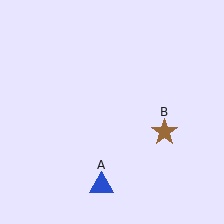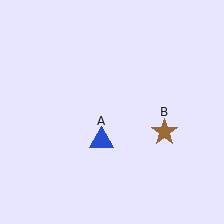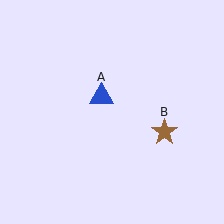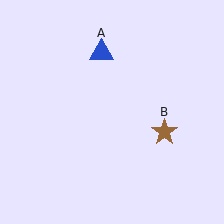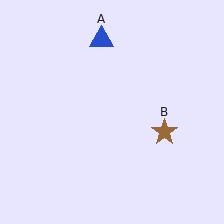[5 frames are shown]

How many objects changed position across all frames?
1 object changed position: blue triangle (object A).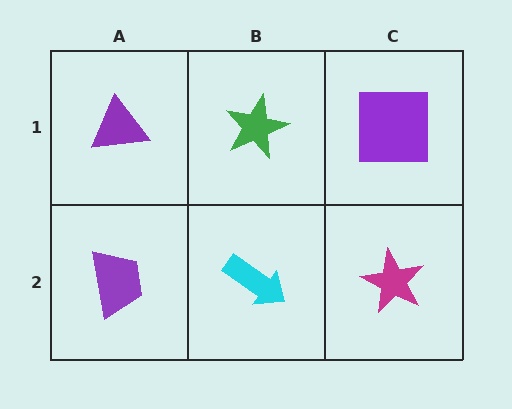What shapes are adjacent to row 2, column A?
A purple triangle (row 1, column A), a cyan arrow (row 2, column B).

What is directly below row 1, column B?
A cyan arrow.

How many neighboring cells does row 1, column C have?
2.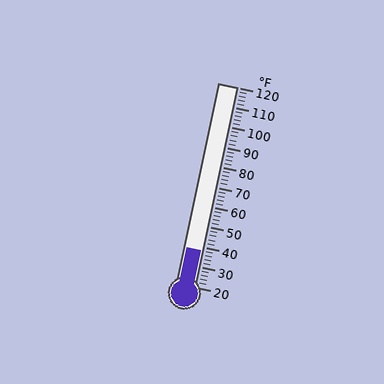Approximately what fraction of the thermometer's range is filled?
The thermometer is filled to approximately 20% of its range.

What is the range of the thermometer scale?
The thermometer scale ranges from 20°F to 120°F.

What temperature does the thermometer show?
The thermometer shows approximately 38°F.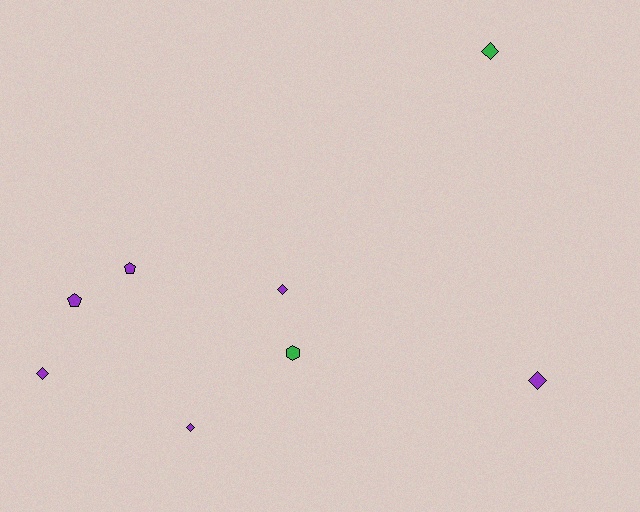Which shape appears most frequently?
Diamond, with 5 objects.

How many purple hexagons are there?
There are no purple hexagons.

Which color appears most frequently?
Purple, with 6 objects.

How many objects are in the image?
There are 8 objects.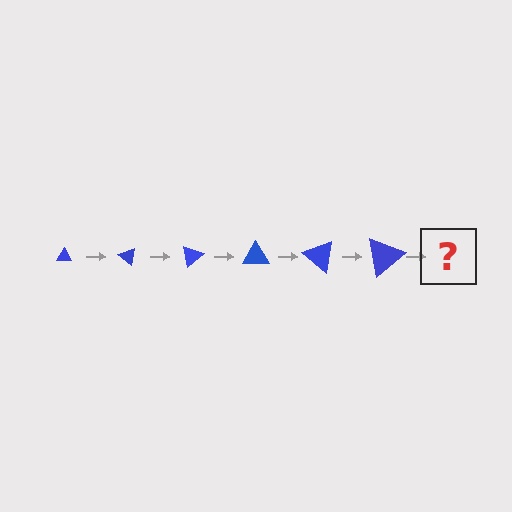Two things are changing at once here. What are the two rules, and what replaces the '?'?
The two rules are that the triangle grows larger each step and it rotates 40 degrees each step. The '?' should be a triangle, larger than the previous one and rotated 240 degrees from the start.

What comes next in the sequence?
The next element should be a triangle, larger than the previous one and rotated 240 degrees from the start.